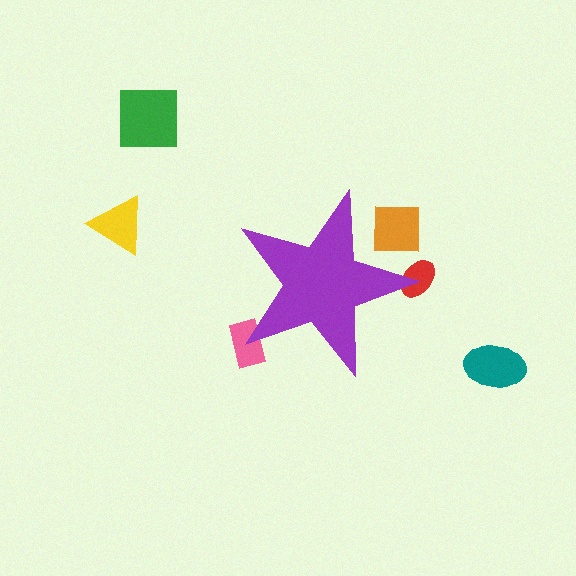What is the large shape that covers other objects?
A purple star.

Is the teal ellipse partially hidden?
No, the teal ellipse is fully visible.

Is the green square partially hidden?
No, the green square is fully visible.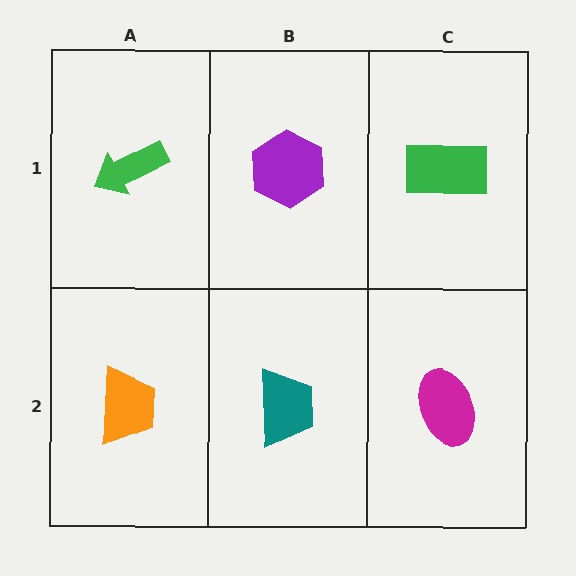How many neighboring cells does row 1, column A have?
2.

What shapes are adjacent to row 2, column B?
A purple hexagon (row 1, column B), an orange trapezoid (row 2, column A), a magenta ellipse (row 2, column C).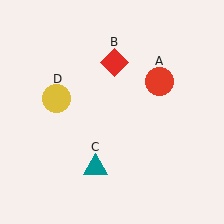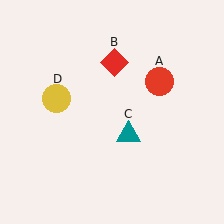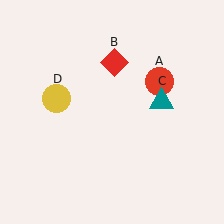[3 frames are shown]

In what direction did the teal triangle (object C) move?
The teal triangle (object C) moved up and to the right.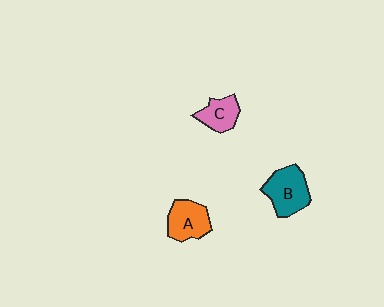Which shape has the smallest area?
Shape C (pink).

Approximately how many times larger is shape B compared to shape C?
Approximately 1.5 times.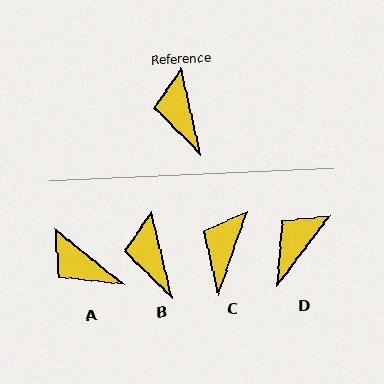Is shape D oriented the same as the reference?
No, it is off by about 50 degrees.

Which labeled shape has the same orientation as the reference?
B.